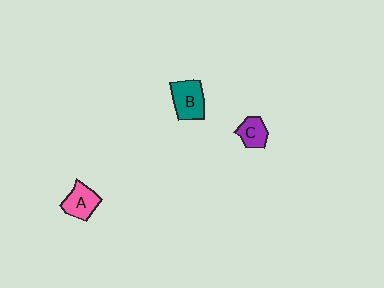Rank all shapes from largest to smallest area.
From largest to smallest: B (teal), A (pink), C (purple).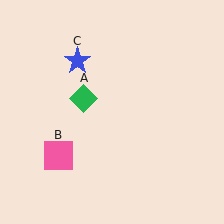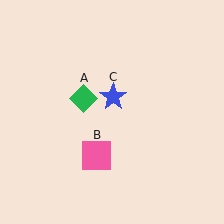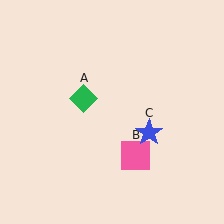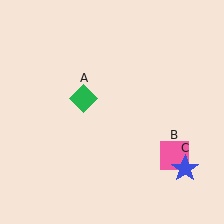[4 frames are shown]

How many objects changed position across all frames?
2 objects changed position: pink square (object B), blue star (object C).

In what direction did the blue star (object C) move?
The blue star (object C) moved down and to the right.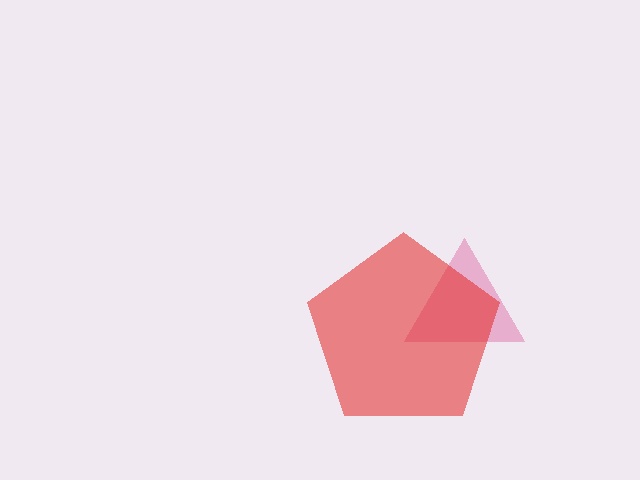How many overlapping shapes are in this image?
There are 2 overlapping shapes in the image.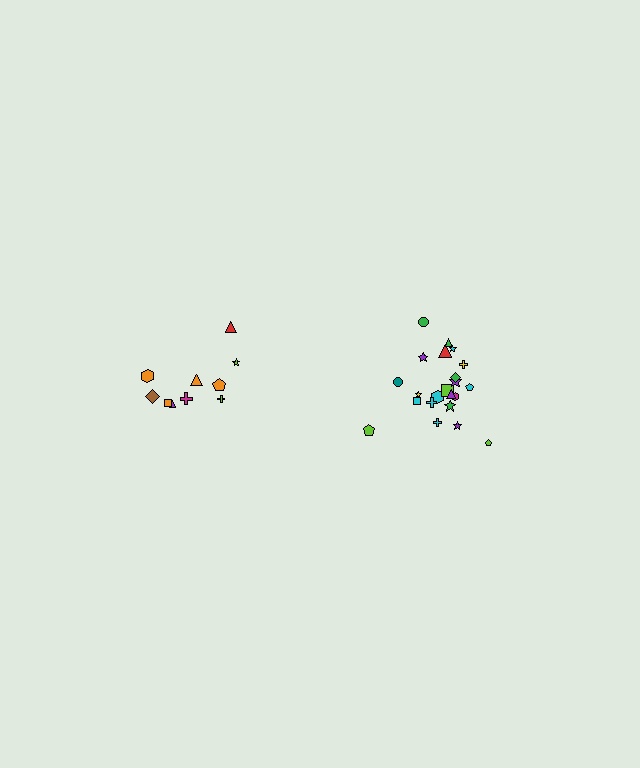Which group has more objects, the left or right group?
The right group.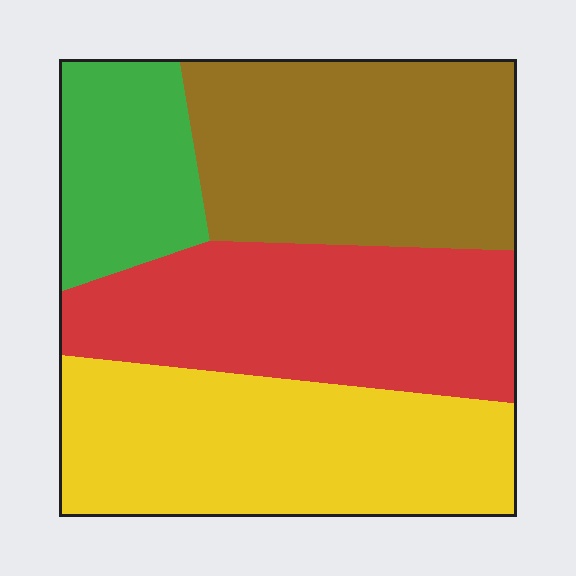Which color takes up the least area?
Green, at roughly 15%.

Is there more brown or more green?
Brown.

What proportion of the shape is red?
Red covers roughly 30% of the shape.